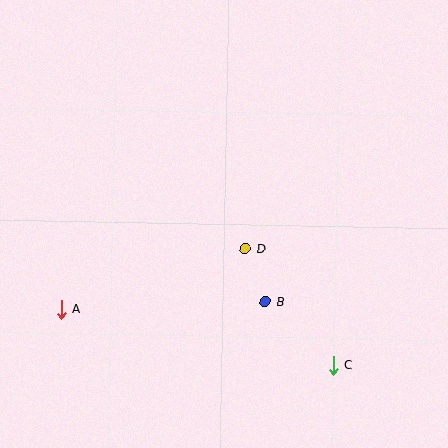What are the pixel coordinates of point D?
Point D is at (245, 249).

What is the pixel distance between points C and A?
The distance between C and A is 278 pixels.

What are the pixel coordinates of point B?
Point B is at (265, 301).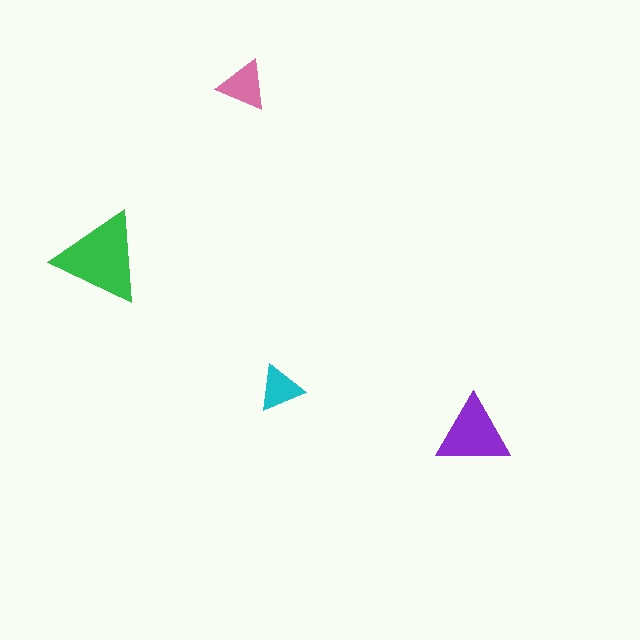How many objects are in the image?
There are 4 objects in the image.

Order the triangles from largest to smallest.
the green one, the purple one, the pink one, the cyan one.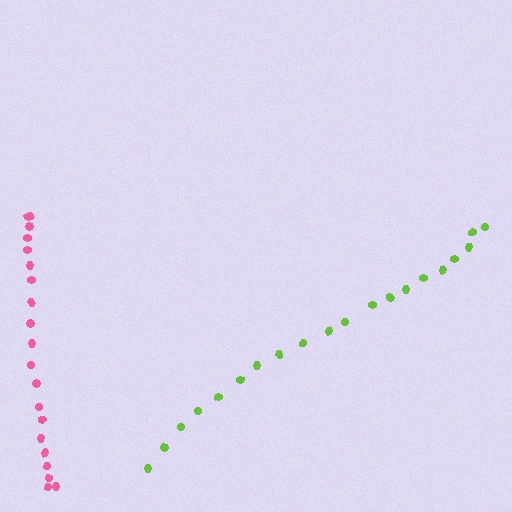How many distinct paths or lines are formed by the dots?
There are 2 distinct paths.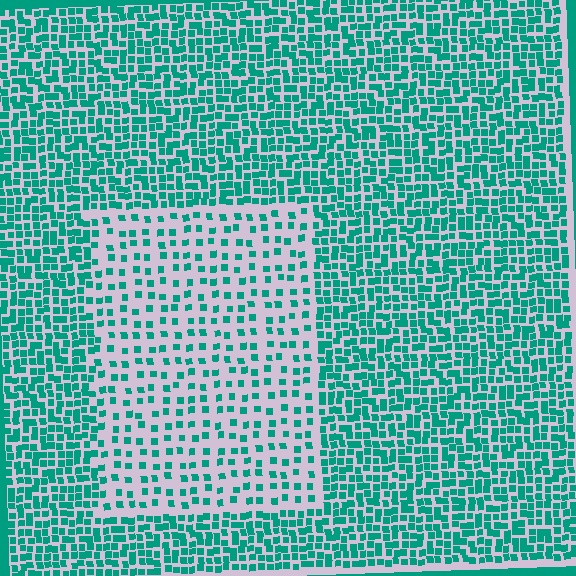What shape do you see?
I see a rectangle.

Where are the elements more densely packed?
The elements are more densely packed outside the rectangle boundary.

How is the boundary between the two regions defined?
The boundary is defined by a change in element density (approximately 2.3x ratio). All elements are the same color, size, and shape.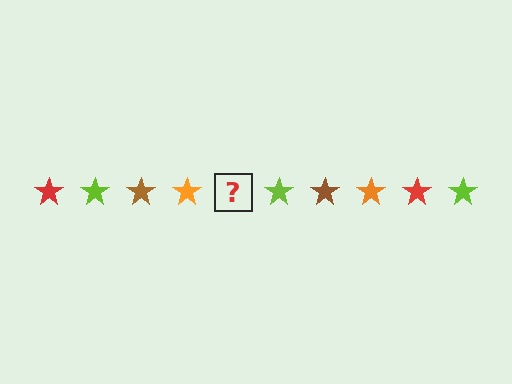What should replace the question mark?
The question mark should be replaced with a red star.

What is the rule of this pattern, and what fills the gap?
The rule is that the pattern cycles through red, lime, brown, orange stars. The gap should be filled with a red star.